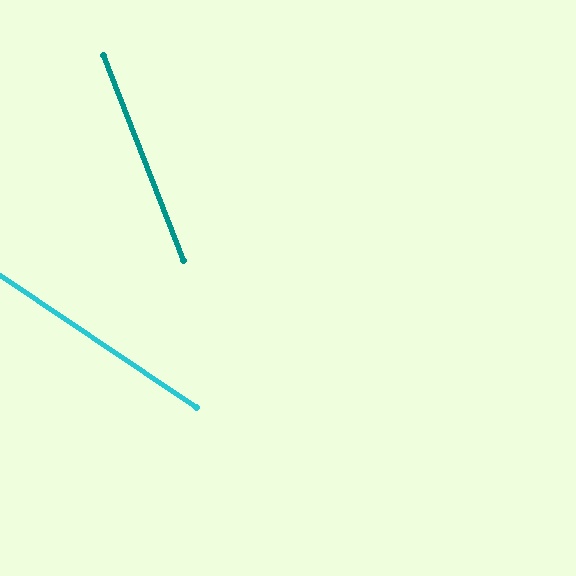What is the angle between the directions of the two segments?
Approximately 35 degrees.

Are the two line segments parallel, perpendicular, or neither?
Neither parallel nor perpendicular — they differ by about 35°.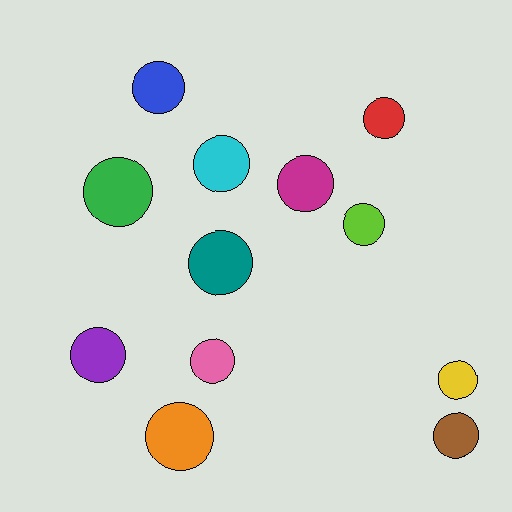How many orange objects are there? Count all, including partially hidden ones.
There is 1 orange object.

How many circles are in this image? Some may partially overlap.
There are 12 circles.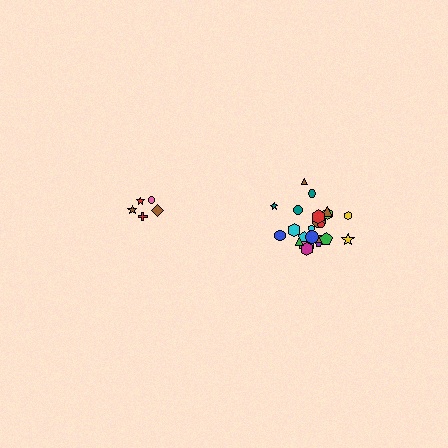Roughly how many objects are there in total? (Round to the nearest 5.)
Roughly 25 objects in total.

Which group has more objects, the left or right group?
The right group.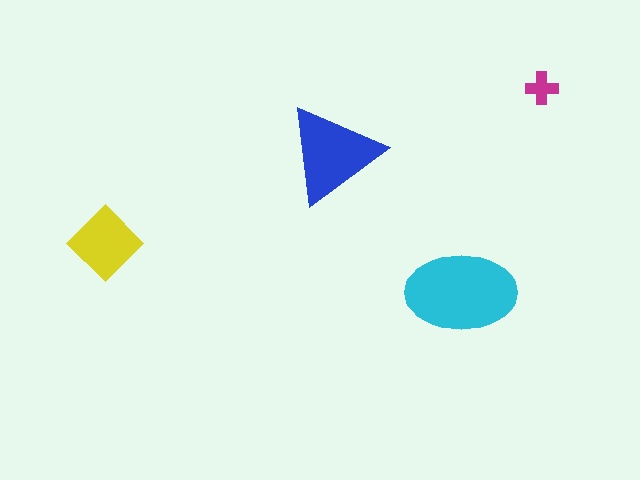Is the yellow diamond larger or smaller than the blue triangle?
Smaller.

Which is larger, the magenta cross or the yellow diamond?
The yellow diamond.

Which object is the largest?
The cyan ellipse.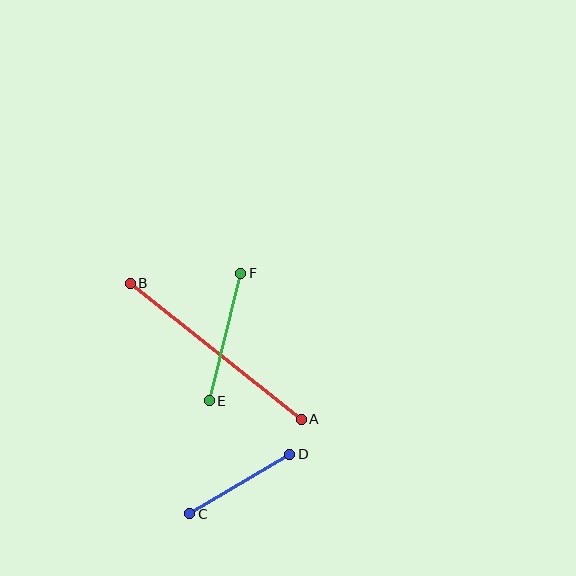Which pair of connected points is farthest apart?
Points A and B are farthest apart.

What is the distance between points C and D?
The distance is approximately 116 pixels.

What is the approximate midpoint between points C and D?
The midpoint is at approximately (240, 484) pixels.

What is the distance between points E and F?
The distance is approximately 131 pixels.